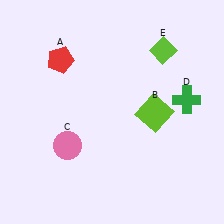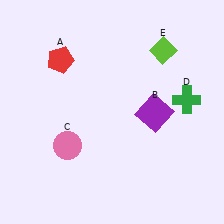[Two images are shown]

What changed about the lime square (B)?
In Image 1, B is lime. In Image 2, it changed to purple.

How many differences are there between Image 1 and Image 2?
There is 1 difference between the two images.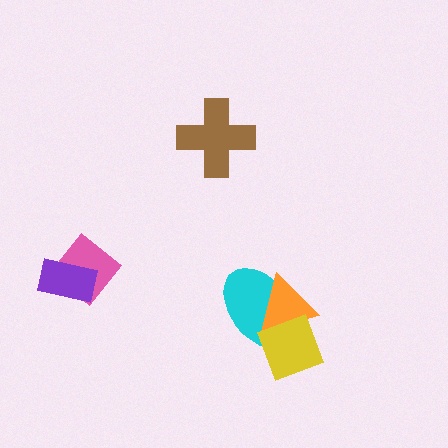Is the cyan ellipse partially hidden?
Yes, it is partially covered by another shape.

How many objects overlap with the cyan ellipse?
2 objects overlap with the cyan ellipse.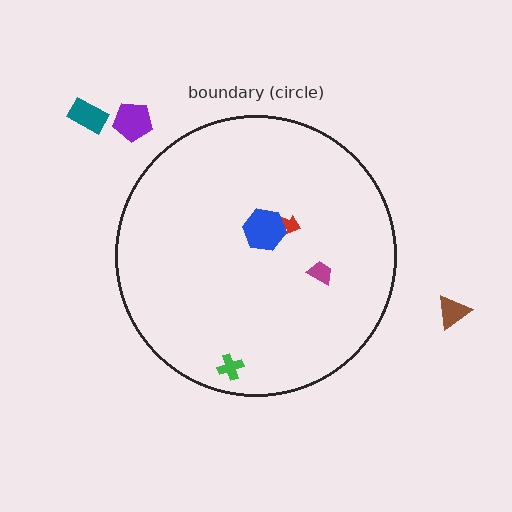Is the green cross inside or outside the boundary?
Inside.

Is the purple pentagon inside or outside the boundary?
Outside.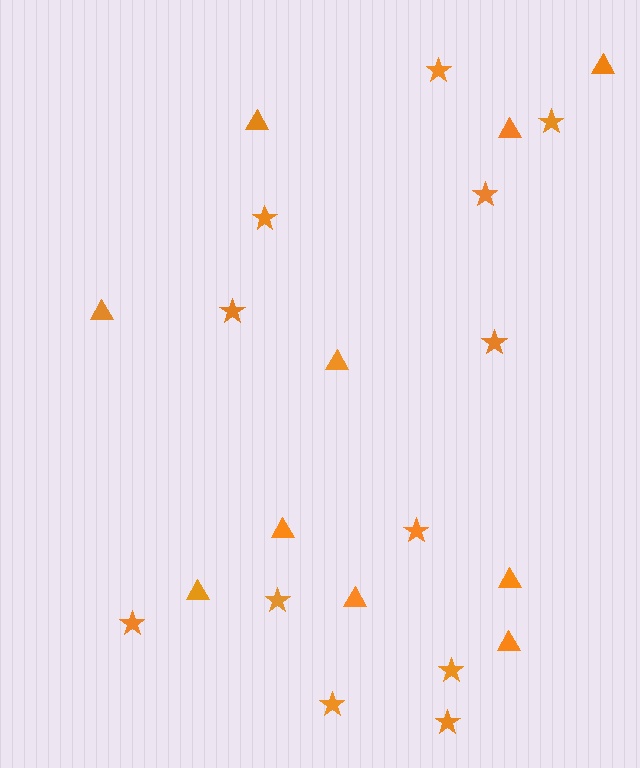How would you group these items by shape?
There are 2 groups: one group of triangles (10) and one group of stars (12).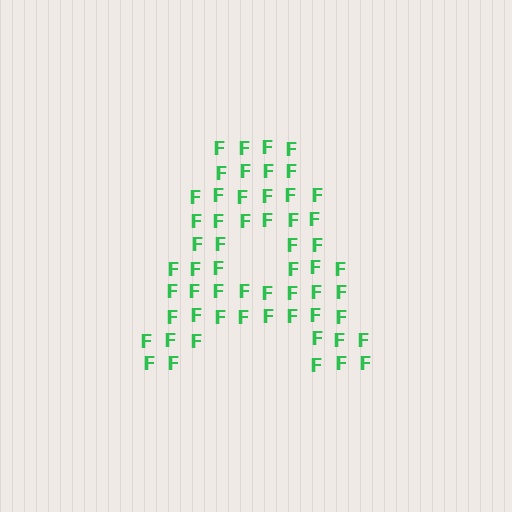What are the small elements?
The small elements are letter F's.